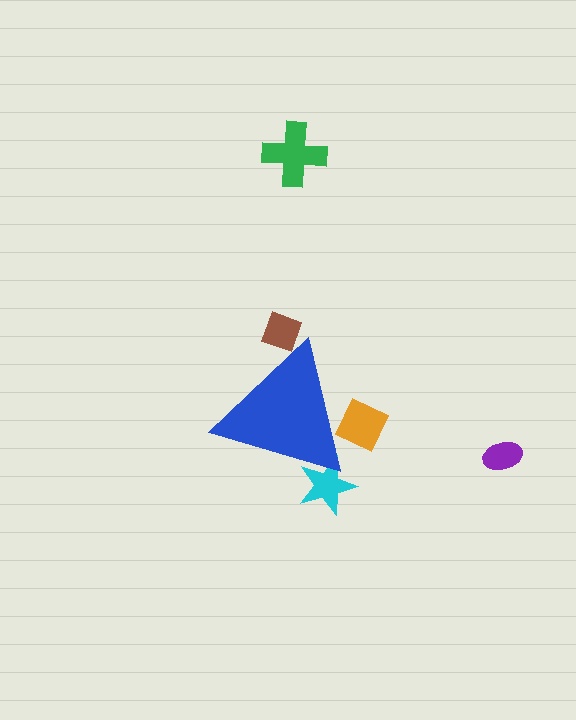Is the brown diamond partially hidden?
Yes, the brown diamond is partially hidden behind the blue triangle.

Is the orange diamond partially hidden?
Yes, the orange diamond is partially hidden behind the blue triangle.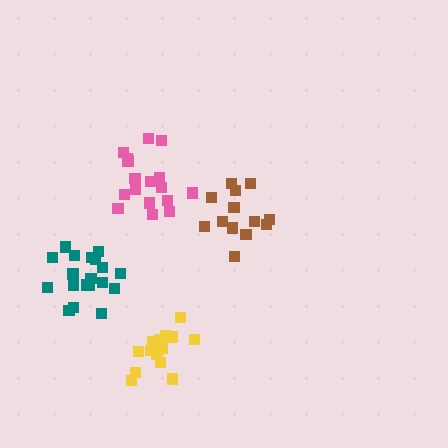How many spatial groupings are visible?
There are 4 spatial groupings.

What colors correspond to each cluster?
The clusters are colored: brown, yellow, teal, pink.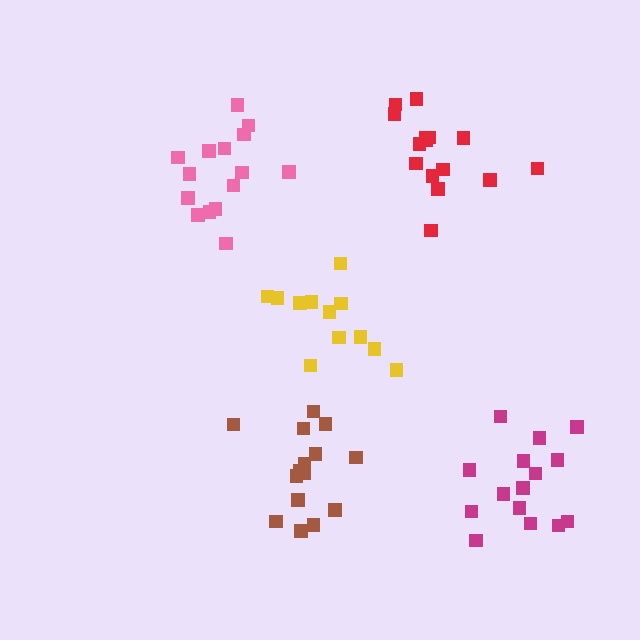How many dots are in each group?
Group 1: 15 dots, Group 2: 12 dots, Group 3: 15 dots, Group 4: 15 dots, Group 5: 15 dots (72 total).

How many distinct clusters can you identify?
There are 5 distinct clusters.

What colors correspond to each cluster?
The clusters are colored: pink, yellow, red, brown, magenta.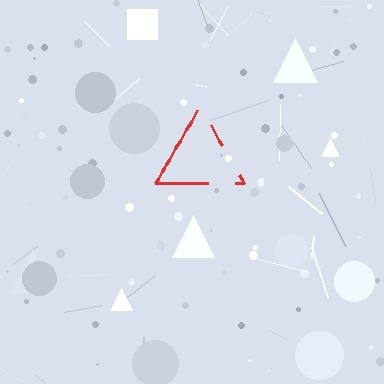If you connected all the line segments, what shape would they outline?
They would outline a triangle.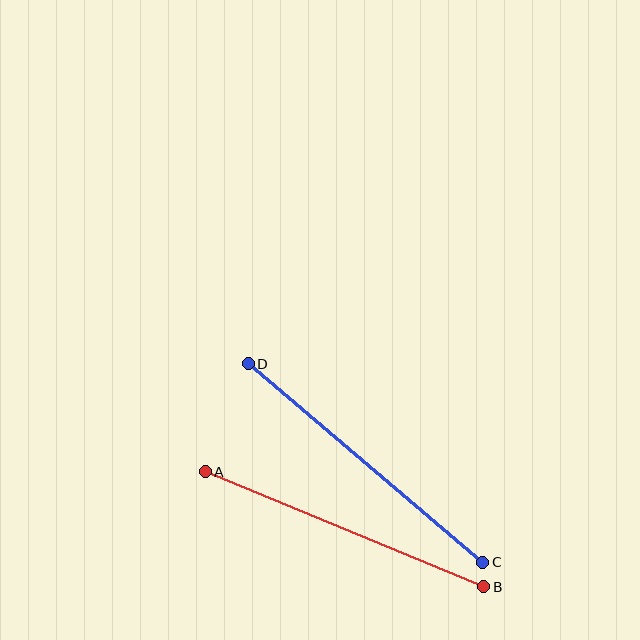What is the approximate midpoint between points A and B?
The midpoint is at approximately (345, 529) pixels.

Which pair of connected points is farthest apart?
Points C and D are farthest apart.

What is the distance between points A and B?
The distance is approximately 301 pixels.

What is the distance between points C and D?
The distance is approximately 307 pixels.